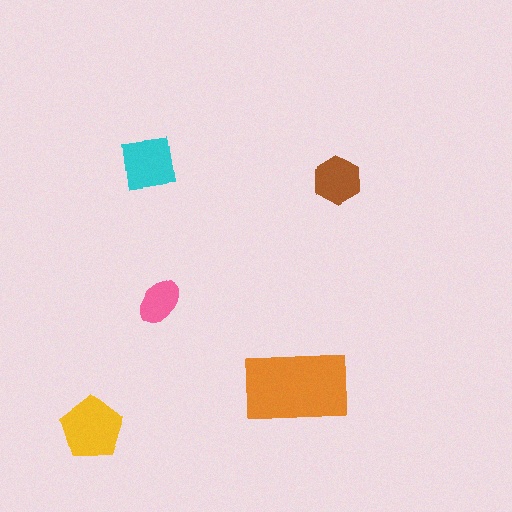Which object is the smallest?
The pink ellipse.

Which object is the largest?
The orange rectangle.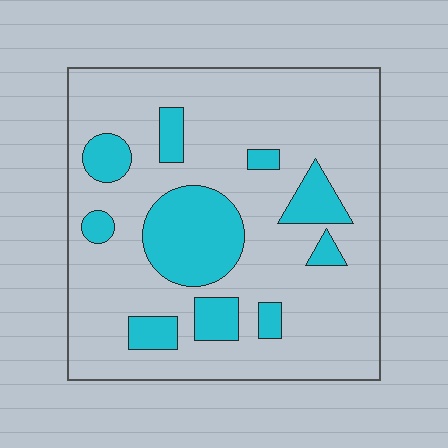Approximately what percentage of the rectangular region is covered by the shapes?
Approximately 20%.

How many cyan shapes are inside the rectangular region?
10.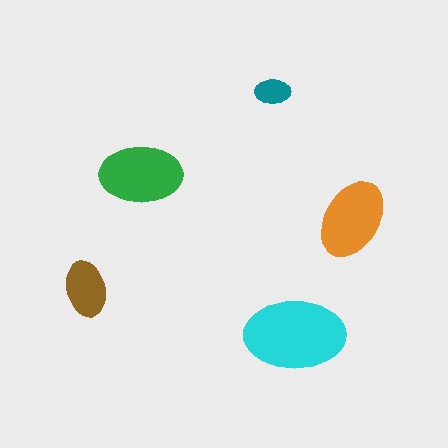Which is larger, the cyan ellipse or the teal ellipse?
The cyan one.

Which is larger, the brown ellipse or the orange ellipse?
The orange one.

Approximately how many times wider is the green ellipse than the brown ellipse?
About 1.5 times wider.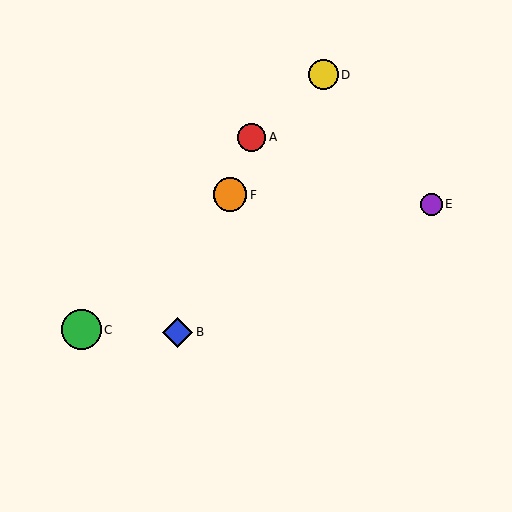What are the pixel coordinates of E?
Object E is at (431, 204).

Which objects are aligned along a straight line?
Objects A, B, F are aligned along a straight line.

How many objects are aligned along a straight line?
3 objects (A, B, F) are aligned along a straight line.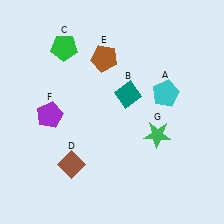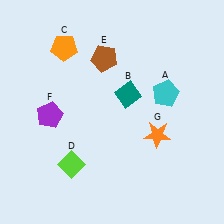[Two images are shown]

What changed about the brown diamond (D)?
In Image 1, D is brown. In Image 2, it changed to lime.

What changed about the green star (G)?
In Image 1, G is green. In Image 2, it changed to orange.